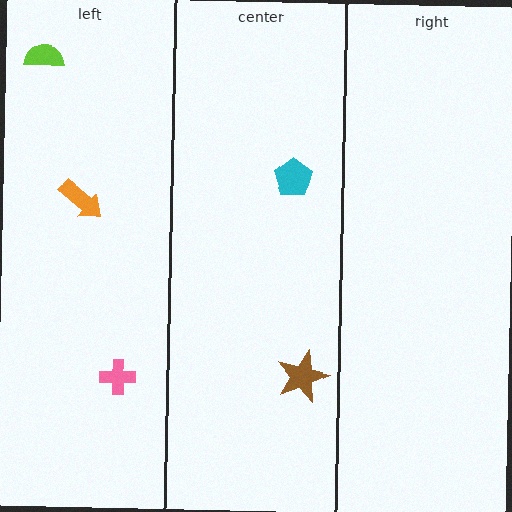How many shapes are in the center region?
2.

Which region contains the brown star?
The center region.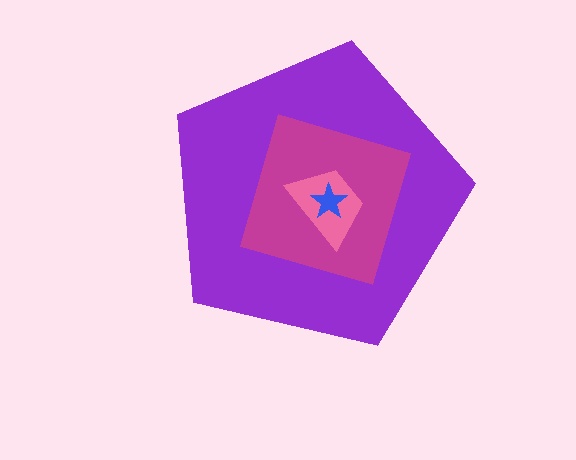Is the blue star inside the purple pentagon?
Yes.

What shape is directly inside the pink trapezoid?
The blue star.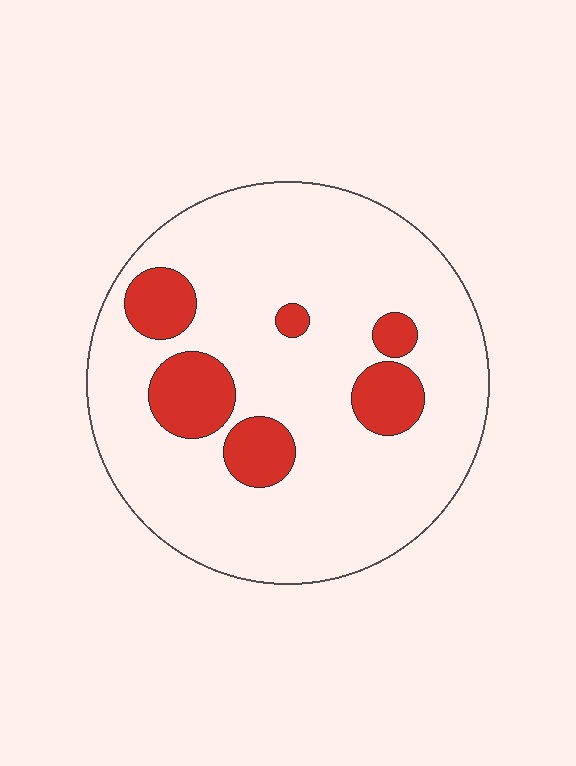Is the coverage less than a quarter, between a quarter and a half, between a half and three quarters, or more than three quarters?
Less than a quarter.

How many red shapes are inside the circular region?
6.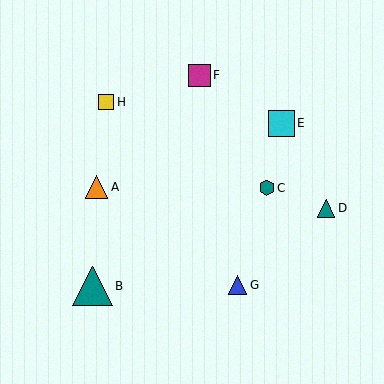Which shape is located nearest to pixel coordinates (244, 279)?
The blue triangle (labeled G) at (238, 285) is nearest to that location.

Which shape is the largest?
The teal triangle (labeled B) is the largest.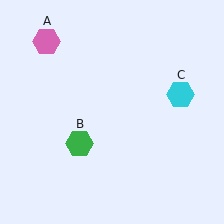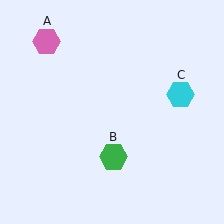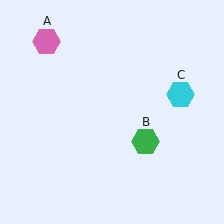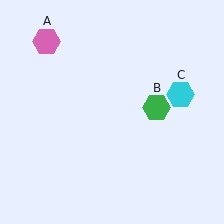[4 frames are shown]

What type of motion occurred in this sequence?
The green hexagon (object B) rotated counterclockwise around the center of the scene.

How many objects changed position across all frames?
1 object changed position: green hexagon (object B).